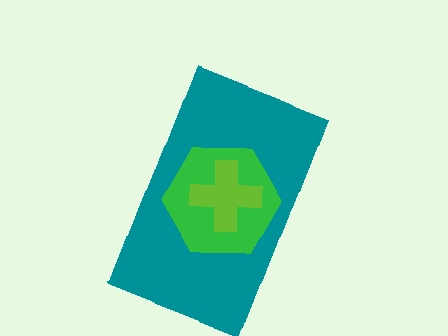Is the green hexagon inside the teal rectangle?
Yes.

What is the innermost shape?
The lime cross.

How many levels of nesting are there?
3.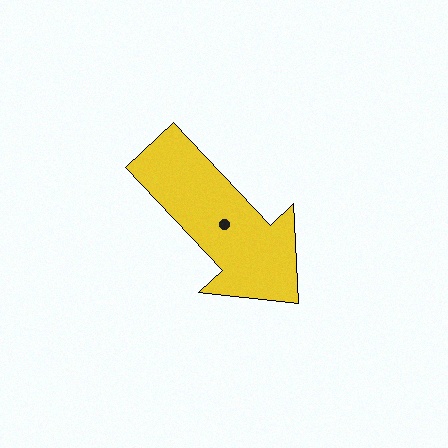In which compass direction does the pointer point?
Southeast.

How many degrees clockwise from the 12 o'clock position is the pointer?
Approximately 137 degrees.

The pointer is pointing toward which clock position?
Roughly 5 o'clock.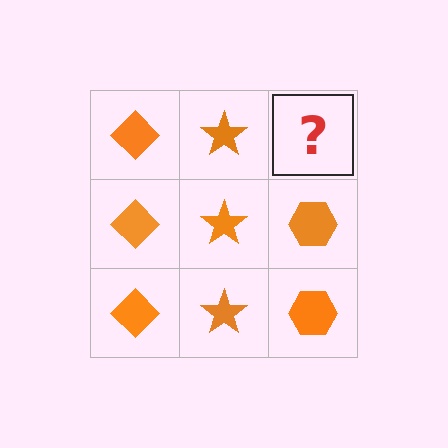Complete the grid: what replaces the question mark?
The question mark should be replaced with an orange hexagon.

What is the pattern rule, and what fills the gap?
The rule is that each column has a consistent shape. The gap should be filled with an orange hexagon.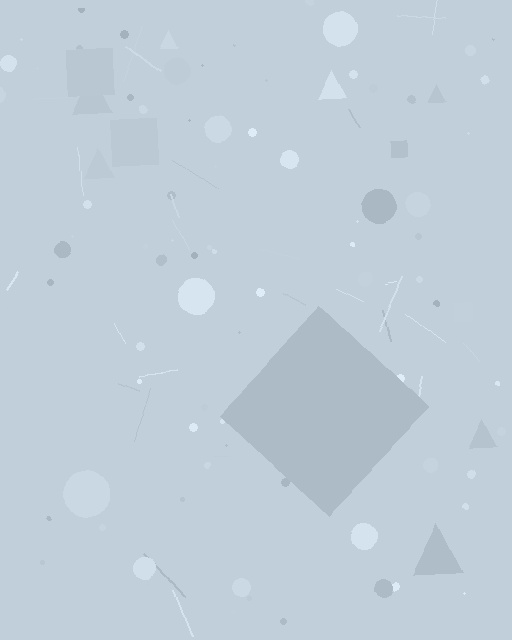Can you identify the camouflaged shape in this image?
The camouflaged shape is a diamond.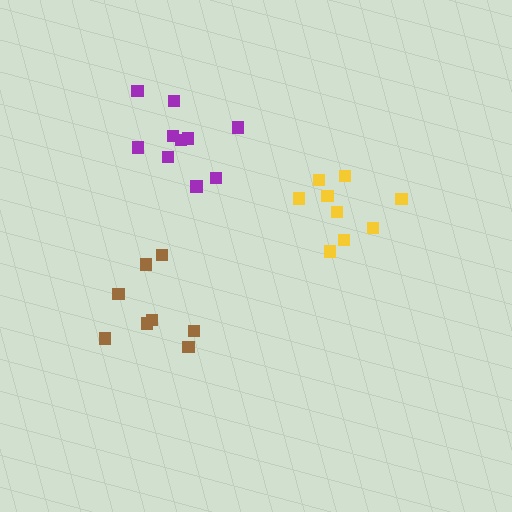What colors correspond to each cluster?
The clusters are colored: brown, purple, yellow.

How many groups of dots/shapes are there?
There are 3 groups.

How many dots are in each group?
Group 1: 8 dots, Group 2: 10 dots, Group 3: 9 dots (27 total).